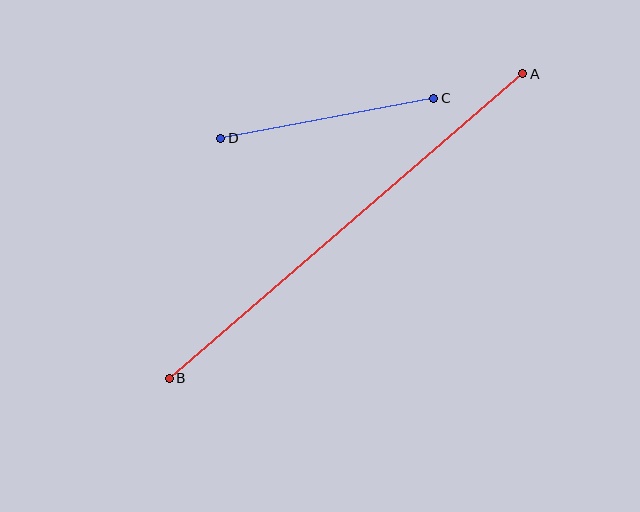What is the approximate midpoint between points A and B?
The midpoint is at approximately (346, 226) pixels.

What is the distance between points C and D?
The distance is approximately 216 pixels.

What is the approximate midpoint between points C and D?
The midpoint is at approximately (327, 118) pixels.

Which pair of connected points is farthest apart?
Points A and B are farthest apart.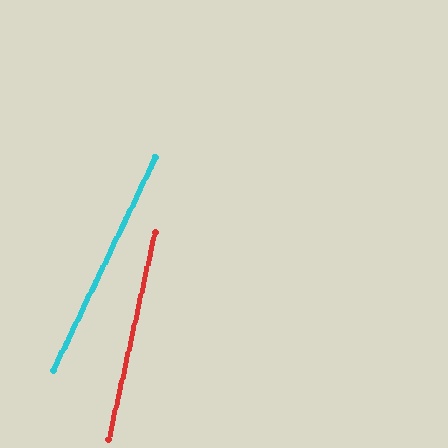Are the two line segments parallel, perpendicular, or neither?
Neither parallel nor perpendicular — they differ by about 13°.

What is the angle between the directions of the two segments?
Approximately 13 degrees.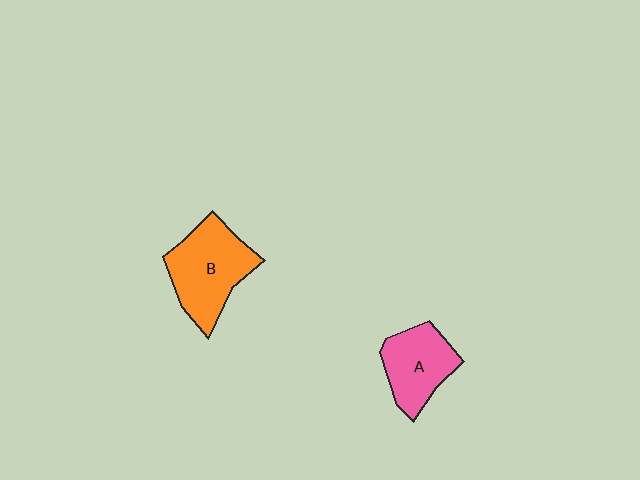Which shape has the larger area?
Shape B (orange).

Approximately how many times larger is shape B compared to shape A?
Approximately 1.3 times.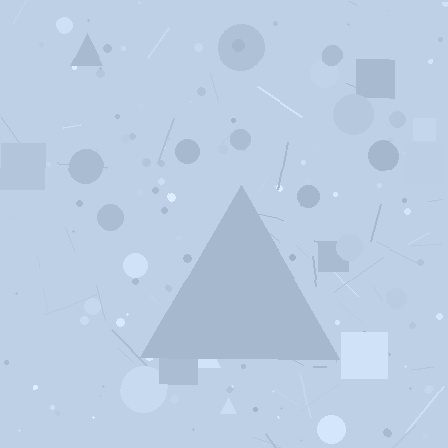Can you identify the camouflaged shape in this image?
The camouflaged shape is a triangle.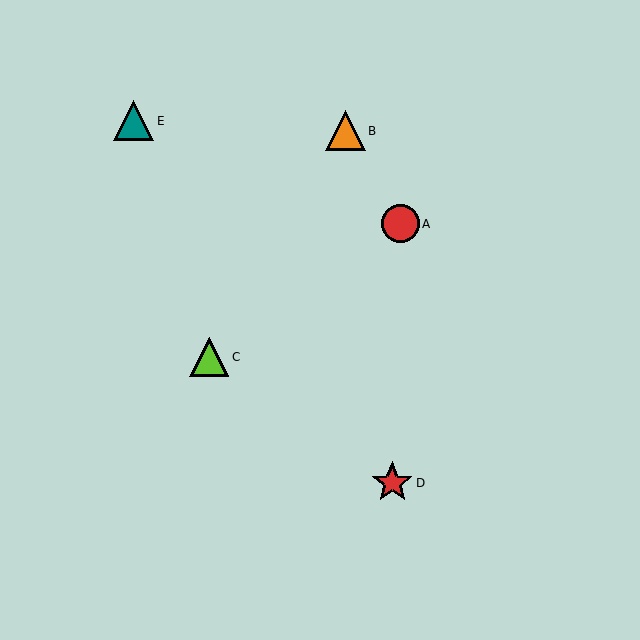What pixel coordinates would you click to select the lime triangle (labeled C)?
Click at (209, 357) to select the lime triangle C.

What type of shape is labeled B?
Shape B is an orange triangle.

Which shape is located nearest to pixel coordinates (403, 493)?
The red star (labeled D) at (392, 483) is nearest to that location.